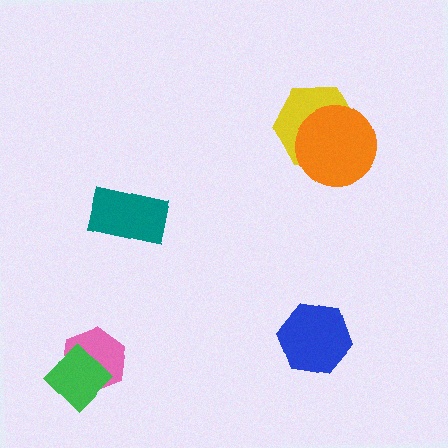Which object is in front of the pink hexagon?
The green diamond is in front of the pink hexagon.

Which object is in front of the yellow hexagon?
The orange circle is in front of the yellow hexagon.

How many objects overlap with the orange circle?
1 object overlaps with the orange circle.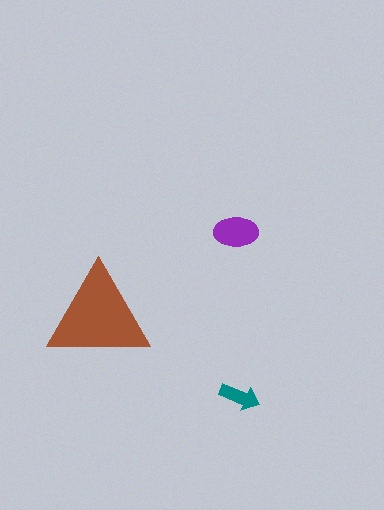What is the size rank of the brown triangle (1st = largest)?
1st.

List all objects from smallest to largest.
The teal arrow, the purple ellipse, the brown triangle.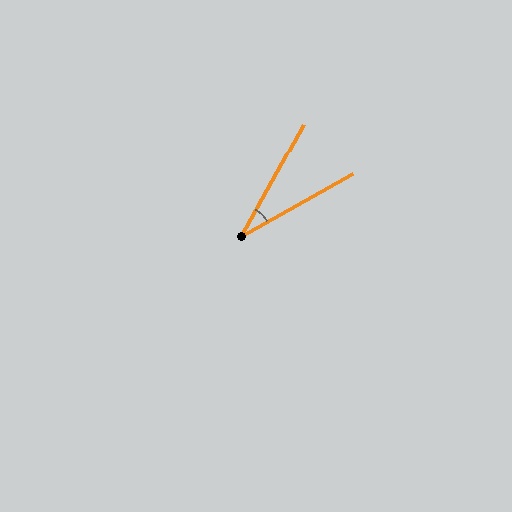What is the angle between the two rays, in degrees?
Approximately 32 degrees.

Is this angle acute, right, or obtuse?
It is acute.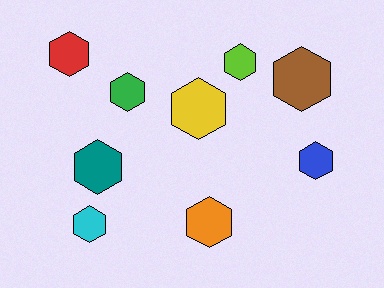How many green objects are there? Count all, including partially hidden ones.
There is 1 green object.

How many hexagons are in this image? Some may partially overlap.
There are 9 hexagons.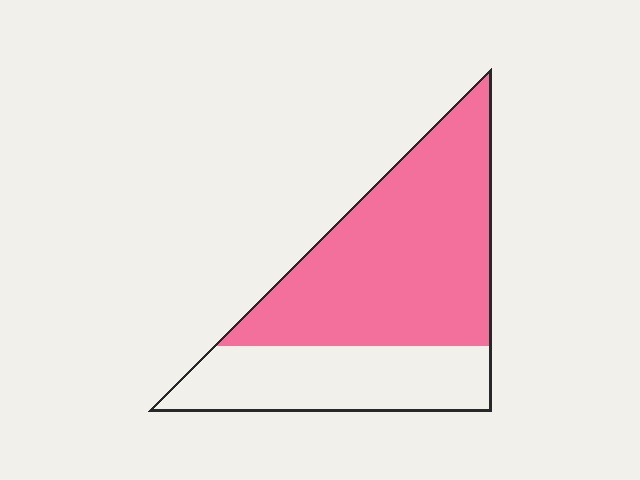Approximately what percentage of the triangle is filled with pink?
Approximately 65%.